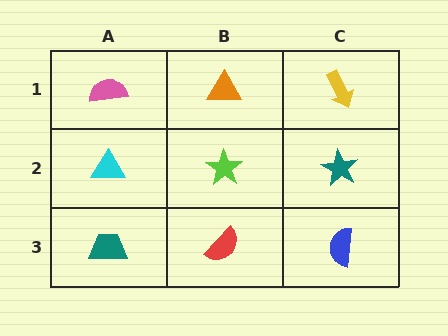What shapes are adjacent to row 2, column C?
A yellow arrow (row 1, column C), a blue semicircle (row 3, column C), a lime star (row 2, column B).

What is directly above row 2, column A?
A pink semicircle.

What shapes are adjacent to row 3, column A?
A cyan triangle (row 2, column A), a red semicircle (row 3, column B).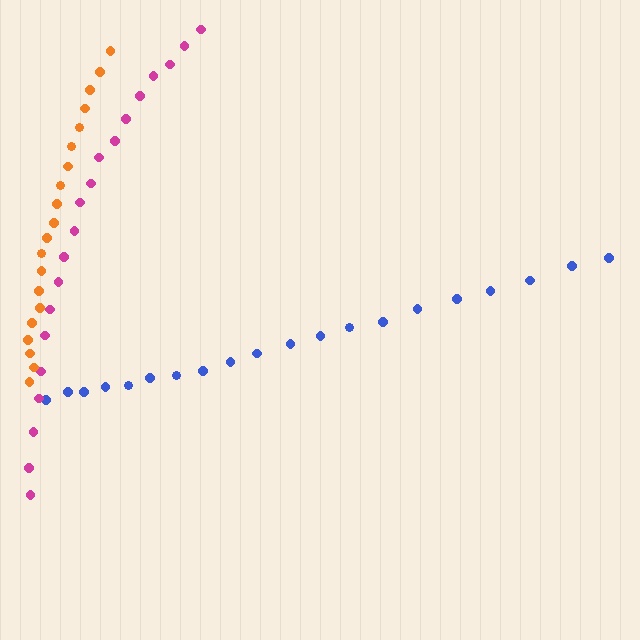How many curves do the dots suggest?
There are 3 distinct paths.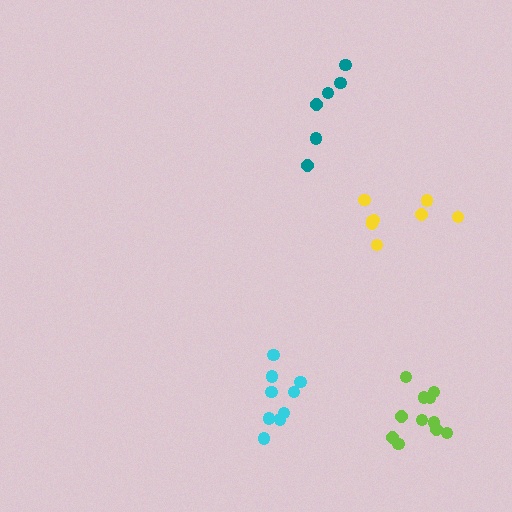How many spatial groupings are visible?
There are 4 spatial groupings.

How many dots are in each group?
Group 1: 8 dots, Group 2: 11 dots, Group 3: 6 dots, Group 4: 9 dots (34 total).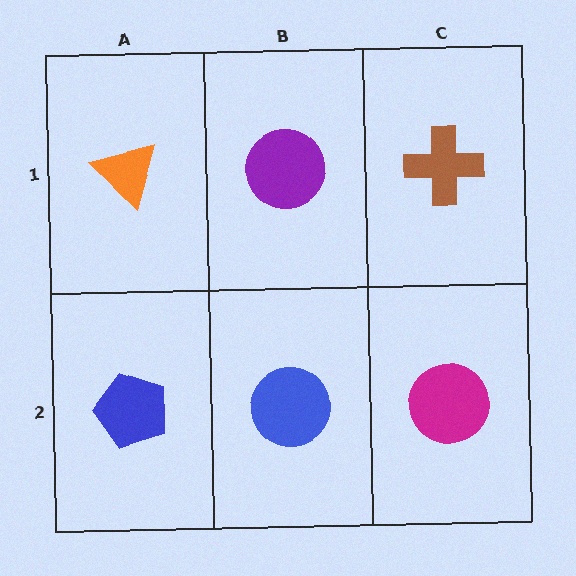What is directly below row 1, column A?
A blue pentagon.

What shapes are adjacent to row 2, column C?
A brown cross (row 1, column C), a blue circle (row 2, column B).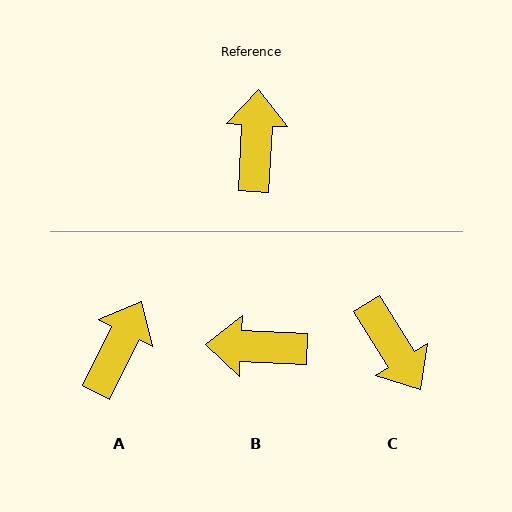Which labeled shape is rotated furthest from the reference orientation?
C, about 145 degrees away.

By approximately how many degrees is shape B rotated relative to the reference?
Approximately 90 degrees counter-clockwise.